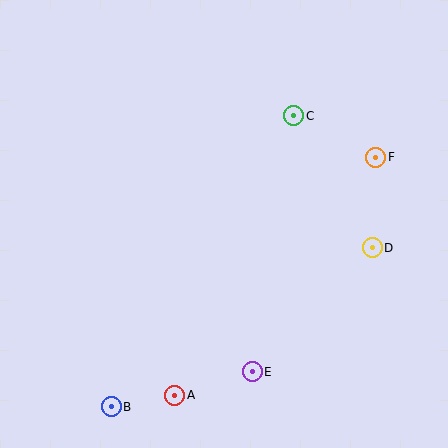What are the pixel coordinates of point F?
Point F is at (376, 157).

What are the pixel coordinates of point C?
Point C is at (294, 116).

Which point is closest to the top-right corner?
Point F is closest to the top-right corner.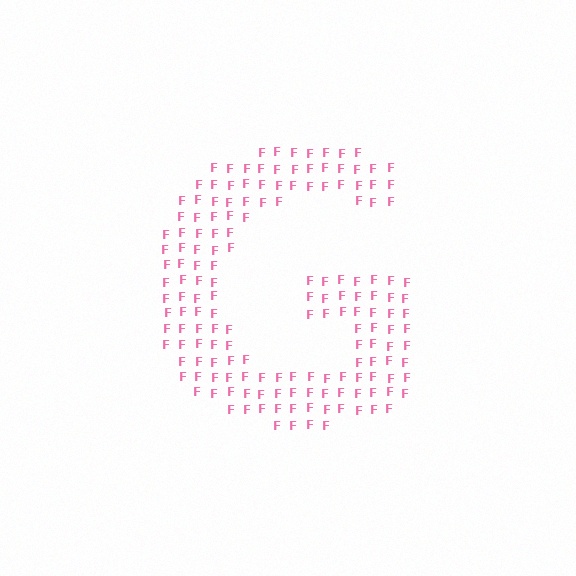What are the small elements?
The small elements are letter F's.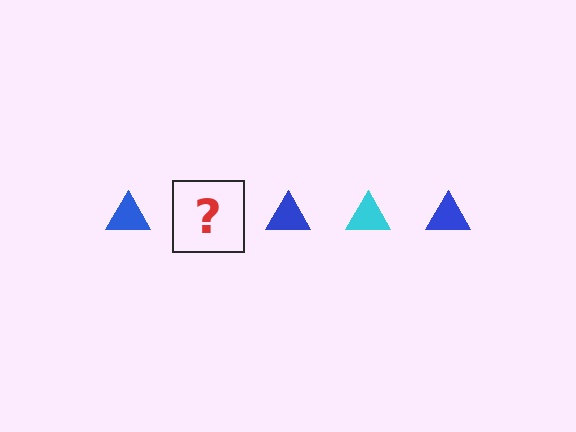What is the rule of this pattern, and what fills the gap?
The rule is that the pattern cycles through blue, cyan triangles. The gap should be filled with a cyan triangle.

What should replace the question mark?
The question mark should be replaced with a cyan triangle.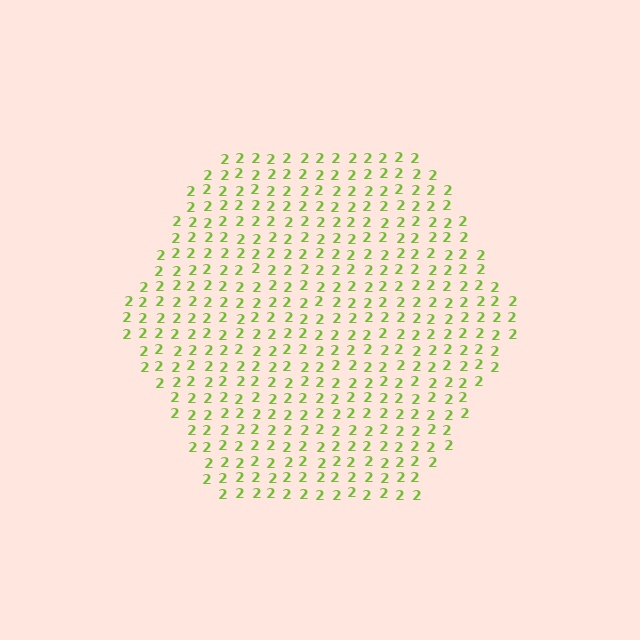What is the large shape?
The large shape is a hexagon.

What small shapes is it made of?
It is made of small digit 2's.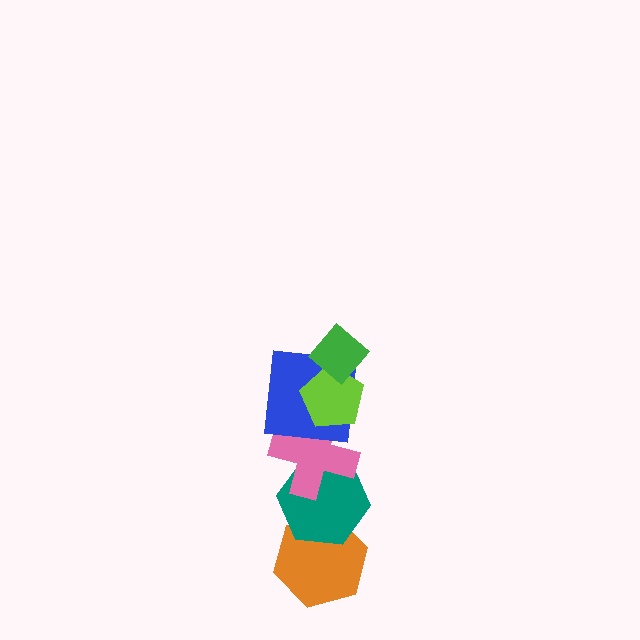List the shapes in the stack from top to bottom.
From top to bottom: the green diamond, the lime pentagon, the blue square, the pink cross, the teal hexagon, the orange hexagon.